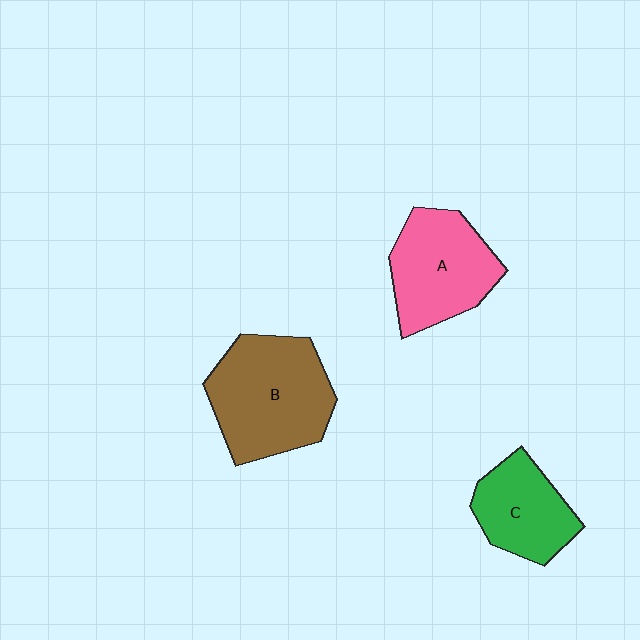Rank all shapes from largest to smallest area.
From largest to smallest: B (brown), A (pink), C (green).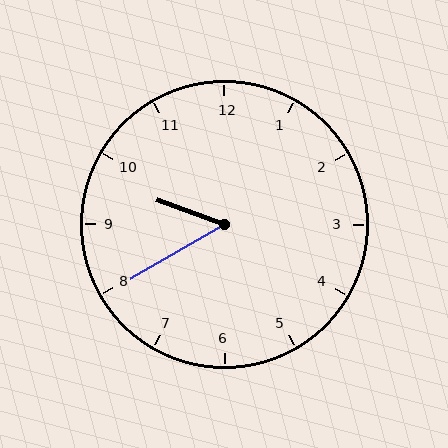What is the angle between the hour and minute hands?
Approximately 50 degrees.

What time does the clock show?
9:40.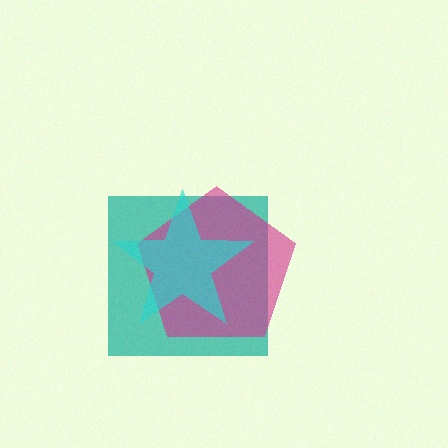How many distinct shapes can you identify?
There are 3 distinct shapes: a teal square, a magenta pentagon, a cyan star.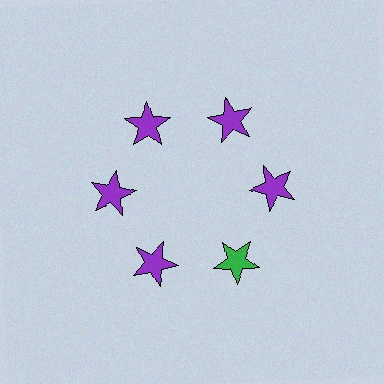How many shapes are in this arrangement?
There are 6 shapes arranged in a ring pattern.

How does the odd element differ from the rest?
It has a different color: green instead of purple.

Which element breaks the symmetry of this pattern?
The green star at roughly the 5 o'clock position breaks the symmetry. All other shapes are purple stars.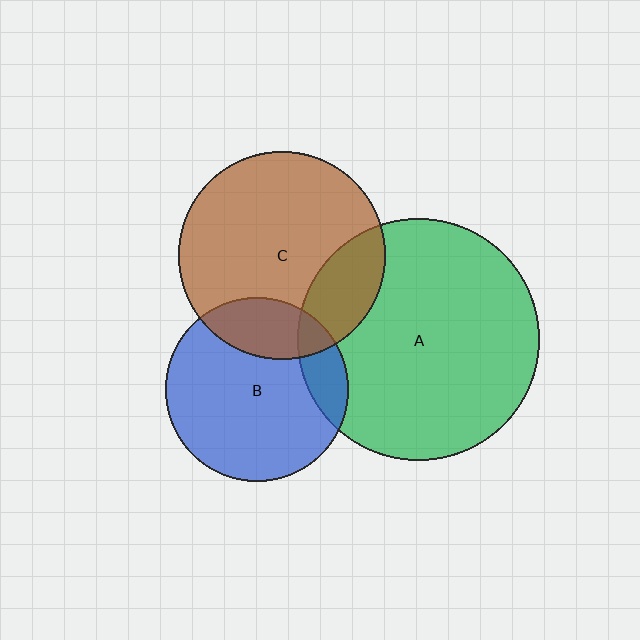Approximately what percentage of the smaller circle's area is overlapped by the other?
Approximately 20%.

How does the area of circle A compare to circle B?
Approximately 1.7 times.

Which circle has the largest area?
Circle A (green).